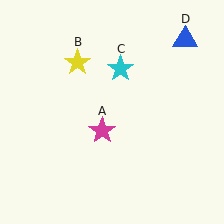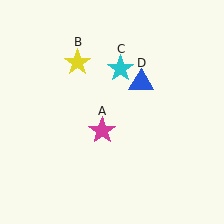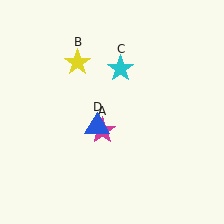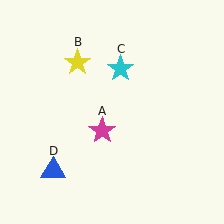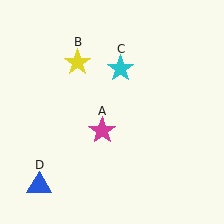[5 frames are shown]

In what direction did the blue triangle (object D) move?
The blue triangle (object D) moved down and to the left.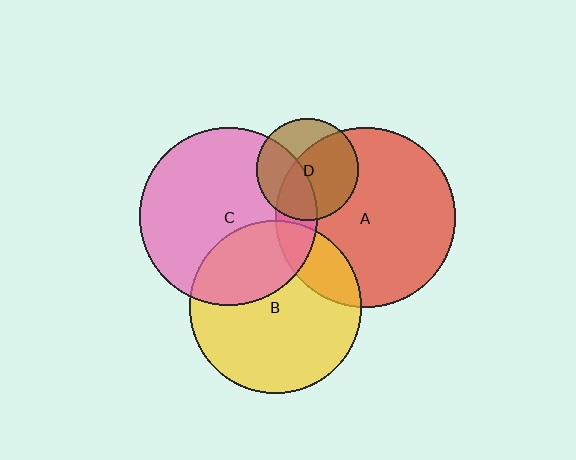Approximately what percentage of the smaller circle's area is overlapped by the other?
Approximately 30%.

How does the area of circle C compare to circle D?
Approximately 3.0 times.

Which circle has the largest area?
Circle A (red).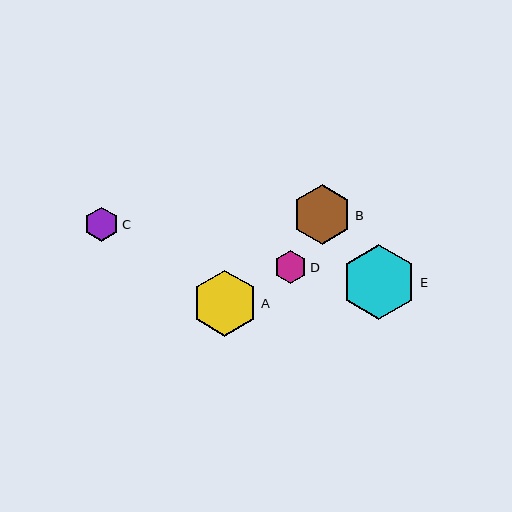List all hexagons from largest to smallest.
From largest to smallest: E, A, B, C, D.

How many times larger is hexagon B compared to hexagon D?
Hexagon B is approximately 1.9 times the size of hexagon D.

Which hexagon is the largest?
Hexagon E is the largest with a size of approximately 76 pixels.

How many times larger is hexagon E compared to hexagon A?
Hexagon E is approximately 1.1 times the size of hexagon A.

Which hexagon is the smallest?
Hexagon D is the smallest with a size of approximately 32 pixels.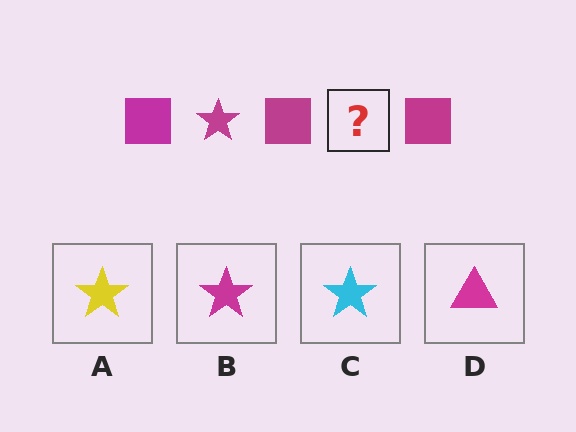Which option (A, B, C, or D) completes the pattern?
B.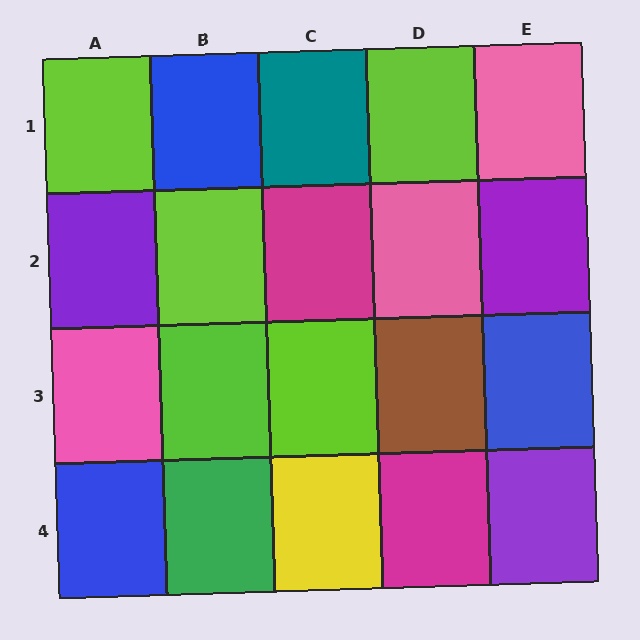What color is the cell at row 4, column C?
Yellow.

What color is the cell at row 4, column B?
Green.